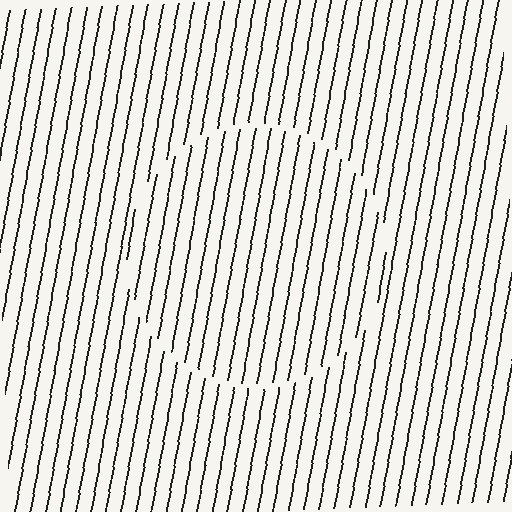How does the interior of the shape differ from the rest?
The interior of the shape contains the same grating, shifted by half a period — the contour is defined by the phase discontinuity where line-ends from the inner and outer gratings abut.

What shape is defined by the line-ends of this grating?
An illusory circle. The interior of the shape contains the same grating, shifted by half a period — the contour is defined by the phase discontinuity where line-ends from the inner and outer gratings abut.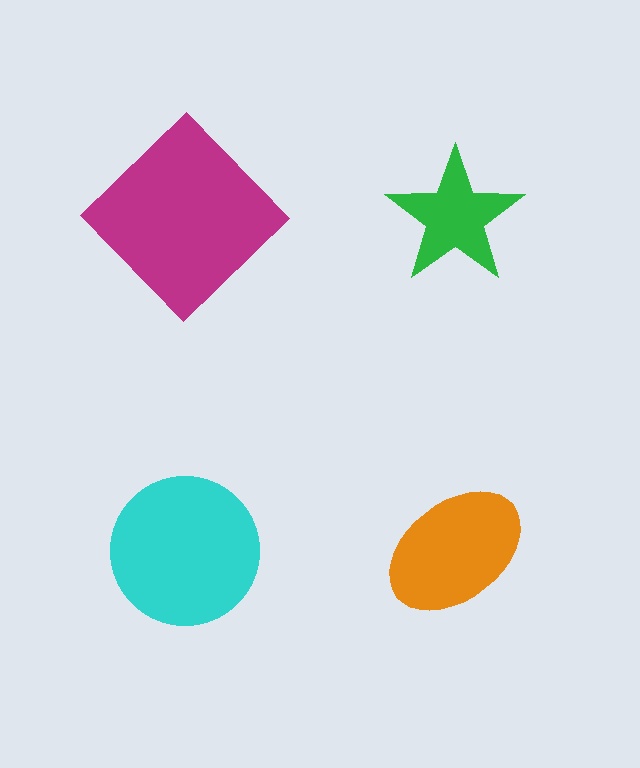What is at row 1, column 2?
A green star.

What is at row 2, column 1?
A cyan circle.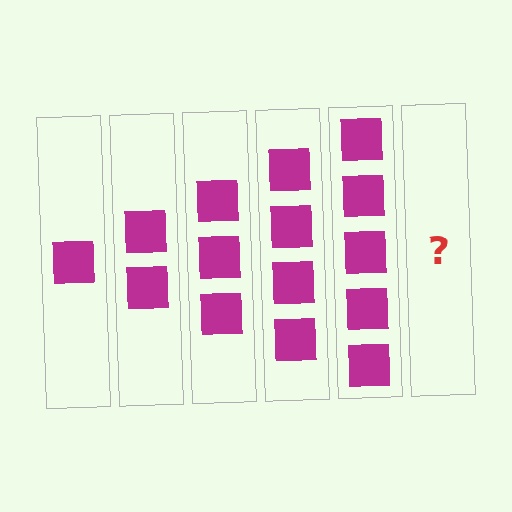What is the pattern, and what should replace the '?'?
The pattern is that each step adds one more square. The '?' should be 6 squares.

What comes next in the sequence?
The next element should be 6 squares.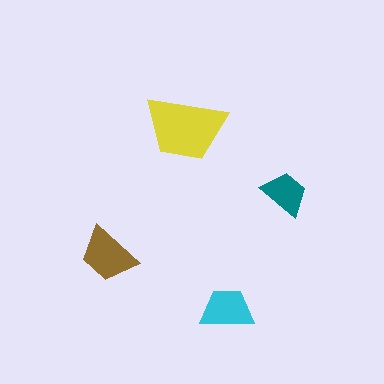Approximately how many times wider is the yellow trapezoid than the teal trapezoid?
About 1.5 times wider.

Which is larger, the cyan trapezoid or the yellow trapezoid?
The yellow one.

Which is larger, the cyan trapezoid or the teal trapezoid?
The cyan one.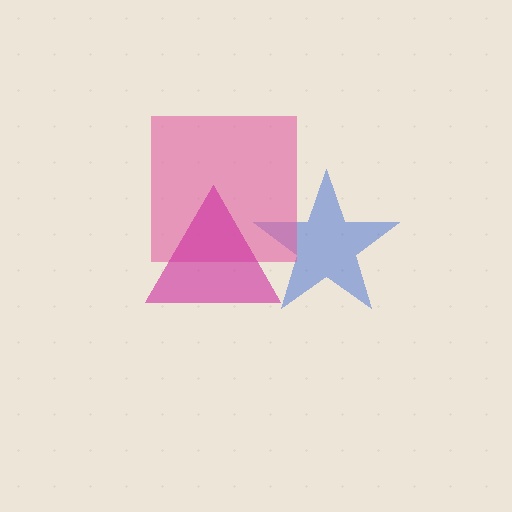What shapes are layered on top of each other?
The layered shapes are: a blue star, a pink square, a magenta triangle.